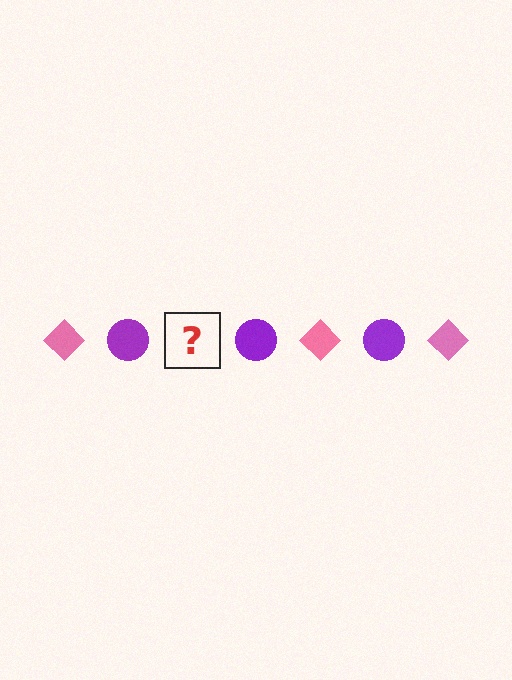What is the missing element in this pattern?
The missing element is a pink diamond.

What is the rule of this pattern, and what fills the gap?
The rule is that the pattern alternates between pink diamond and purple circle. The gap should be filled with a pink diamond.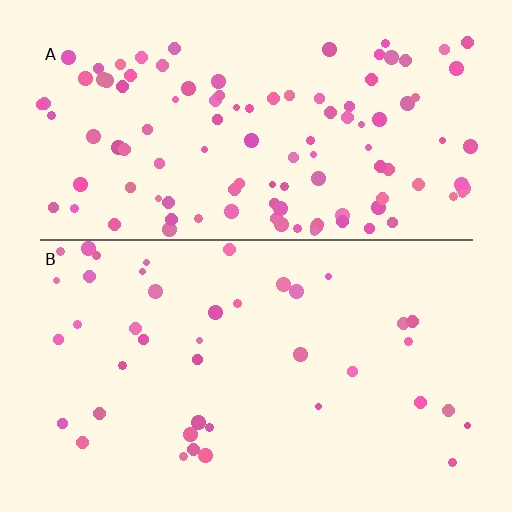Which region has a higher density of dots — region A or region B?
A (the top).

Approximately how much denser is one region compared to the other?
Approximately 2.7× — region A over region B.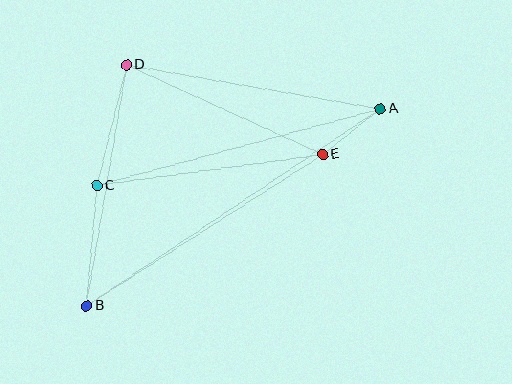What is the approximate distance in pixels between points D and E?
The distance between D and E is approximately 216 pixels.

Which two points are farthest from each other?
Points A and B are farthest from each other.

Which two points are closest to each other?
Points A and E are closest to each other.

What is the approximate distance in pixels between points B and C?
The distance between B and C is approximately 120 pixels.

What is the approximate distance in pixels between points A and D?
The distance between A and D is approximately 257 pixels.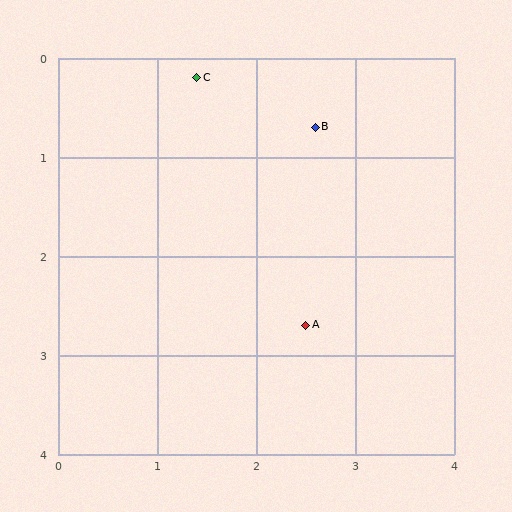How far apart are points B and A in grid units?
Points B and A are about 2.0 grid units apart.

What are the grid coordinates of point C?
Point C is at approximately (1.4, 0.2).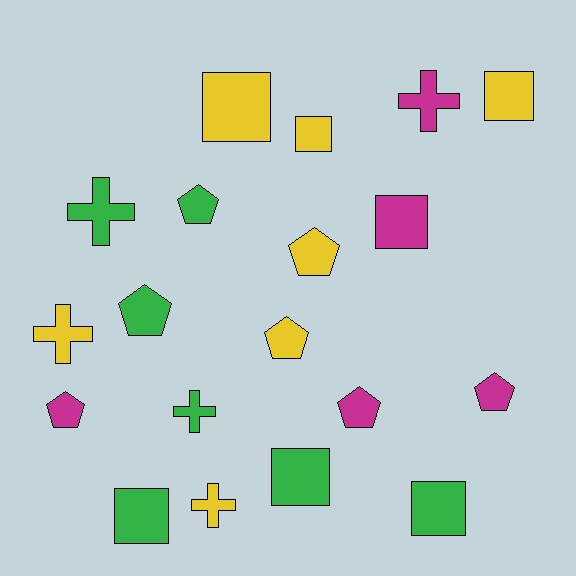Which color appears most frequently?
Yellow, with 7 objects.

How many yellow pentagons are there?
There are 2 yellow pentagons.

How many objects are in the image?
There are 19 objects.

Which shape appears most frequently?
Square, with 7 objects.